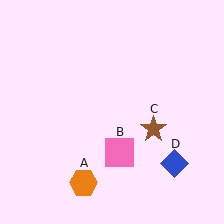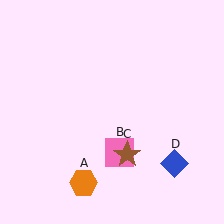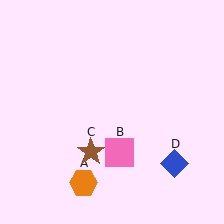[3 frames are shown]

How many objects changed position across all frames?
1 object changed position: brown star (object C).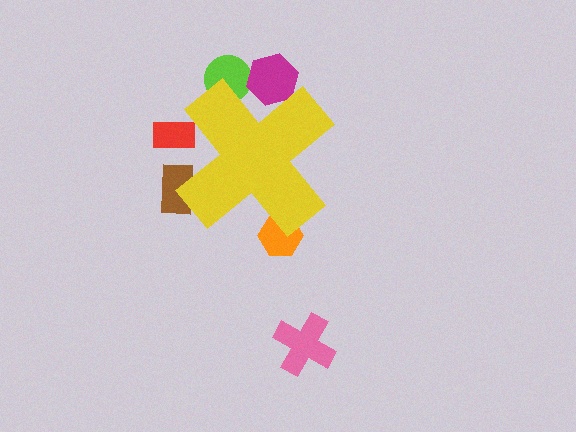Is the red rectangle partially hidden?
Yes, the red rectangle is partially hidden behind the yellow cross.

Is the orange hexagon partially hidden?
Yes, the orange hexagon is partially hidden behind the yellow cross.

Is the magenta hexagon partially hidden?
Yes, the magenta hexagon is partially hidden behind the yellow cross.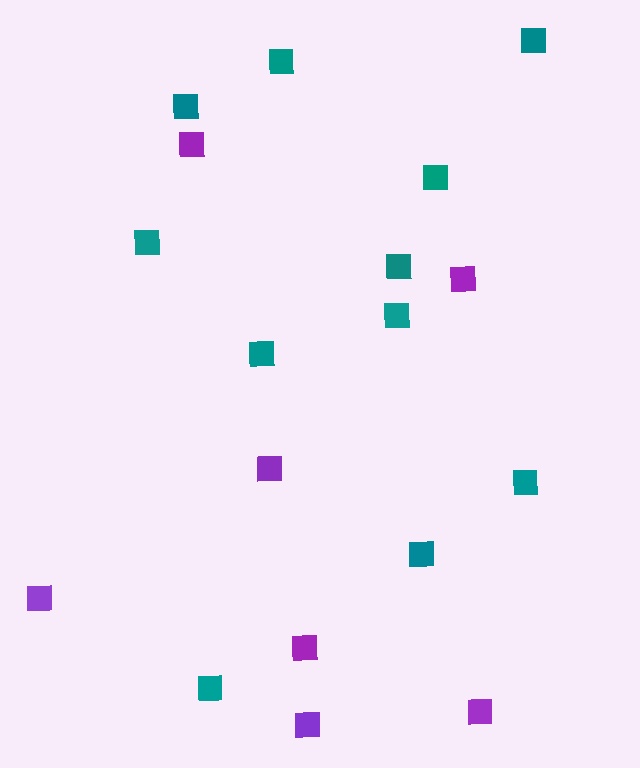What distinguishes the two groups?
There are 2 groups: one group of teal squares (11) and one group of purple squares (7).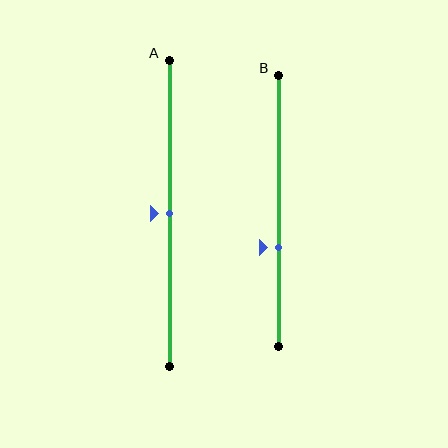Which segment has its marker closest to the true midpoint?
Segment A has its marker closest to the true midpoint.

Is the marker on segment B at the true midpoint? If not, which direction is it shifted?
No, the marker on segment B is shifted downward by about 14% of the segment length.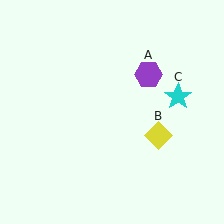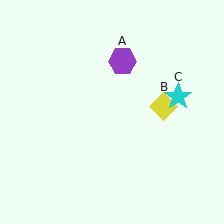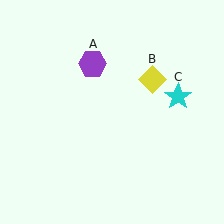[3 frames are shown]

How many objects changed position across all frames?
2 objects changed position: purple hexagon (object A), yellow diamond (object B).